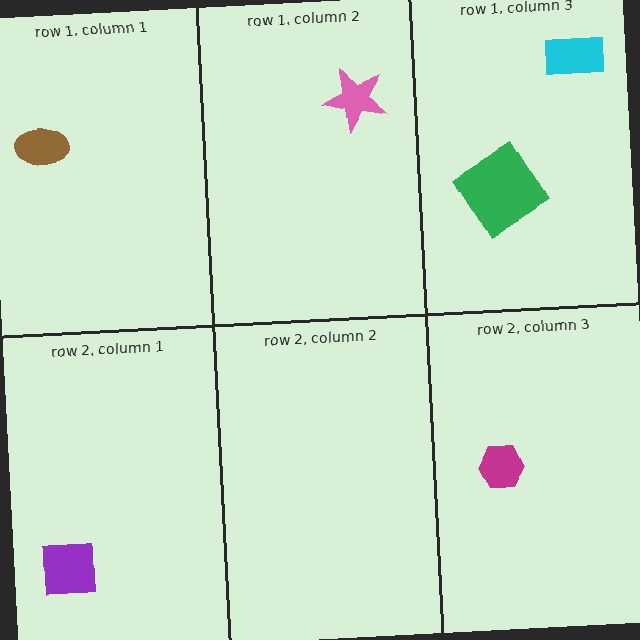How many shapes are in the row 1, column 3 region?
2.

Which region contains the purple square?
The row 2, column 1 region.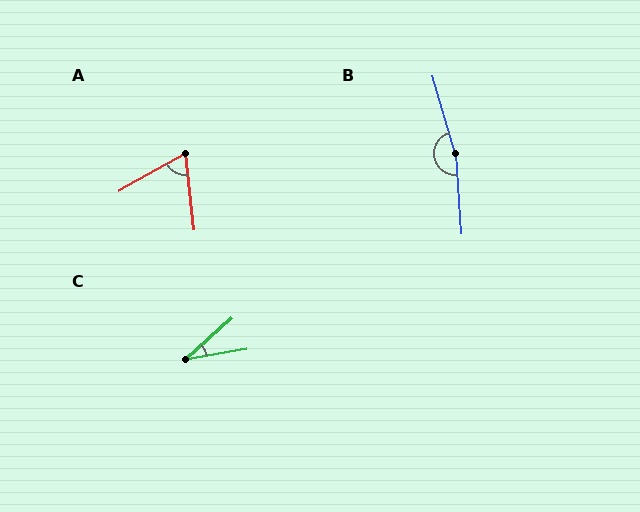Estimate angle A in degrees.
Approximately 67 degrees.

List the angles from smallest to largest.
C (32°), A (67°), B (168°).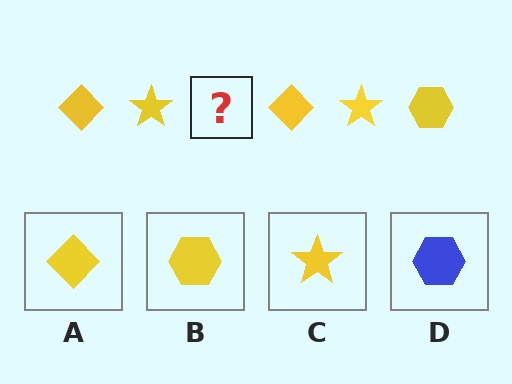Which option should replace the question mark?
Option B.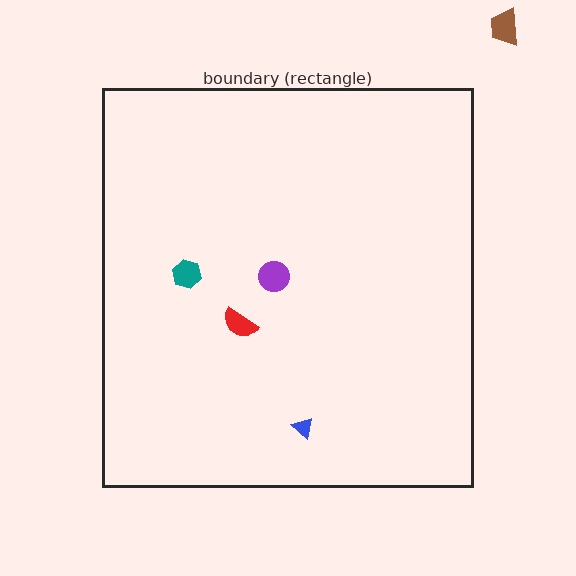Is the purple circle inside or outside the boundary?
Inside.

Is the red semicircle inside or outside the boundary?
Inside.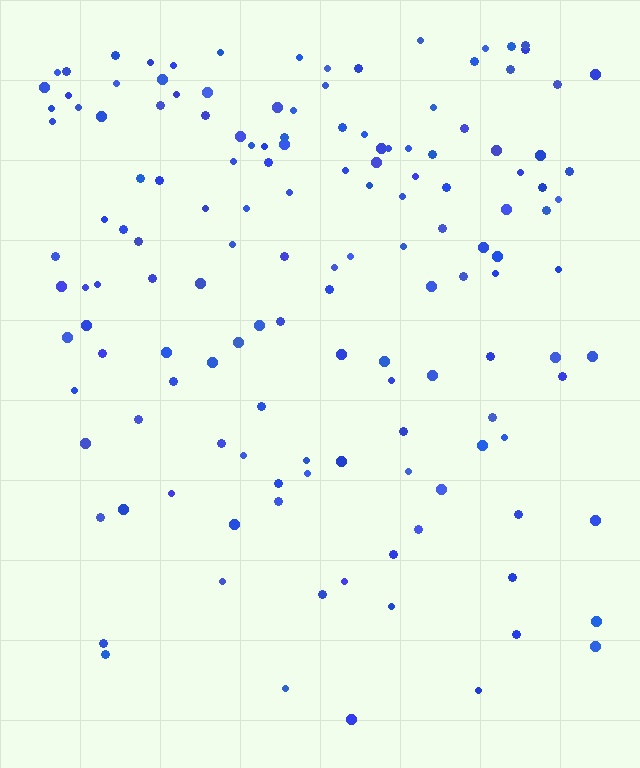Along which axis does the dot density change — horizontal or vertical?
Vertical.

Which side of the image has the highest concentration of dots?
The top.